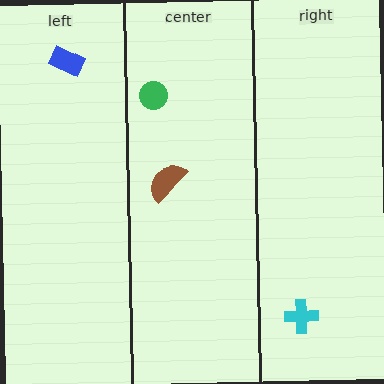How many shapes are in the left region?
1.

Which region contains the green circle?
The center region.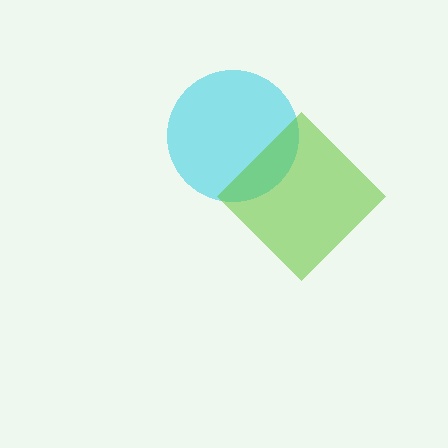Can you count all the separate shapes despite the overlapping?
Yes, there are 2 separate shapes.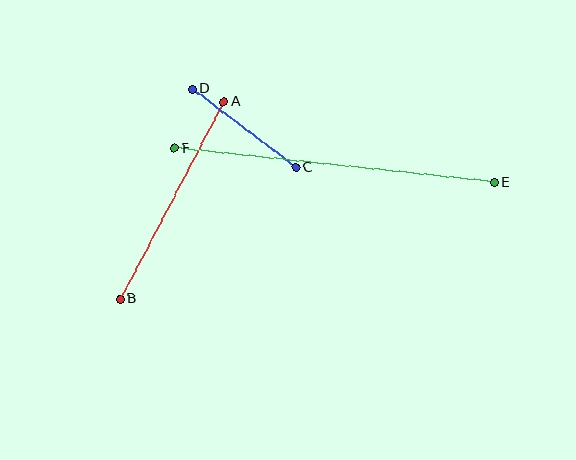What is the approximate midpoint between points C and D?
The midpoint is at approximately (244, 128) pixels.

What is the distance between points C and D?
The distance is approximately 130 pixels.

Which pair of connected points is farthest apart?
Points E and F are farthest apart.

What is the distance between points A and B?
The distance is approximately 223 pixels.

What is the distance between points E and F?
The distance is approximately 322 pixels.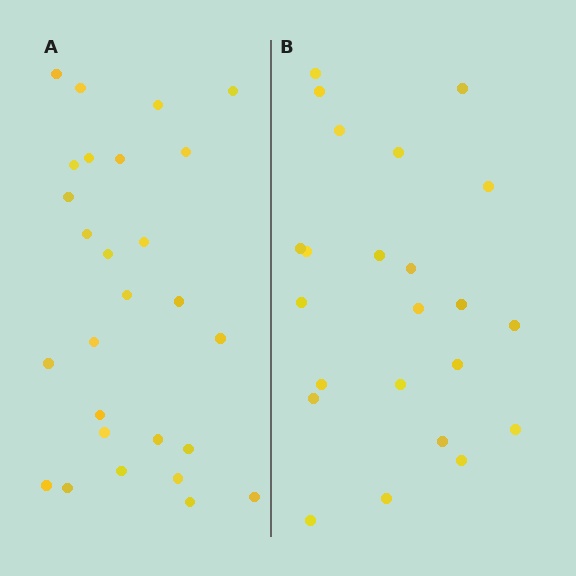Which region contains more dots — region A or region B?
Region A (the left region) has more dots.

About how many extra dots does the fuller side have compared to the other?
Region A has about 4 more dots than region B.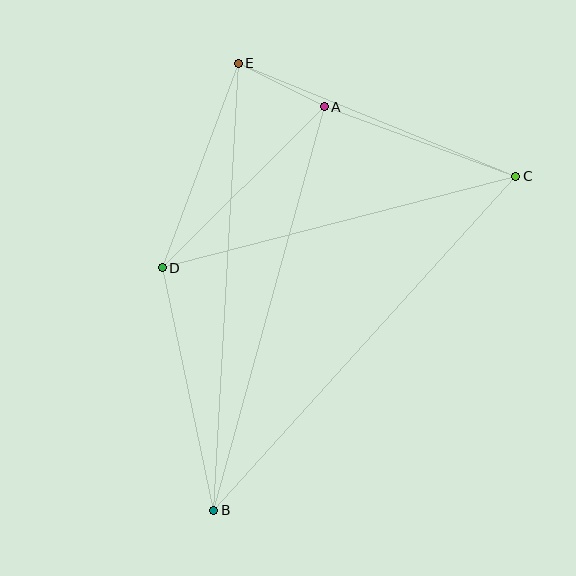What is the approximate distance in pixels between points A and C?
The distance between A and C is approximately 204 pixels.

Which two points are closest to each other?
Points A and E are closest to each other.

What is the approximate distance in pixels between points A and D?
The distance between A and D is approximately 229 pixels.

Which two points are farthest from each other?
Points B and C are farthest from each other.